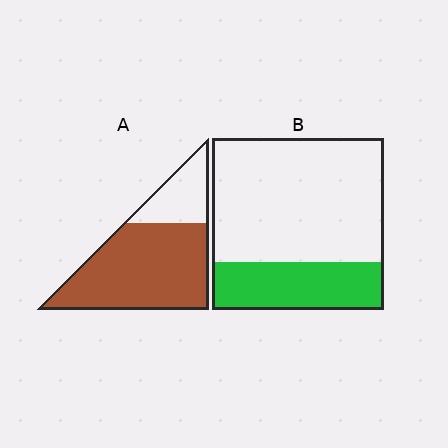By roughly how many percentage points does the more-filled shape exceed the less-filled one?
By roughly 50 percentage points (A over B).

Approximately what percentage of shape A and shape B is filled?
A is approximately 75% and B is approximately 30%.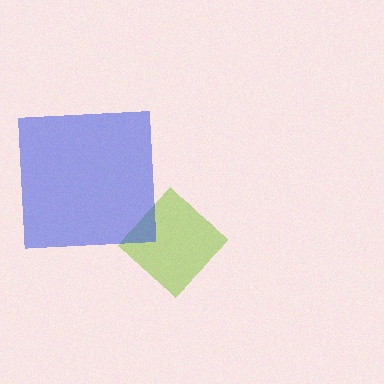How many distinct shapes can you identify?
There are 2 distinct shapes: a lime diamond, a blue square.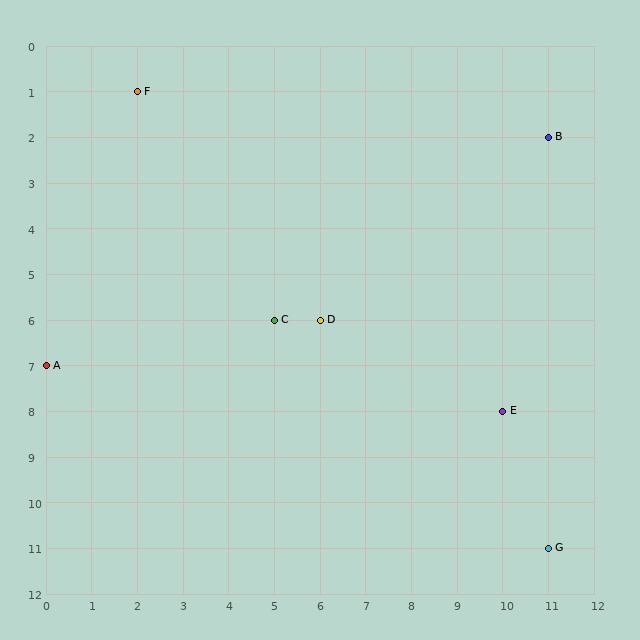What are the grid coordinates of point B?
Point B is at grid coordinates (11, 2).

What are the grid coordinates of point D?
Point D is at grid coordinates (6, 6).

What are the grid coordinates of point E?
Point E is at grid coordinates (10, 8).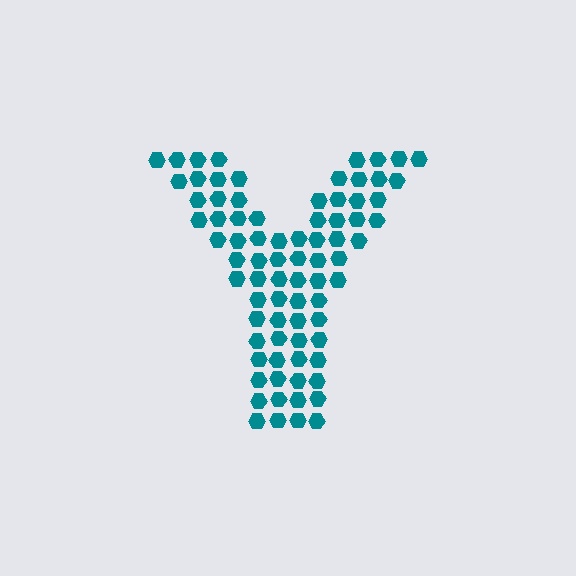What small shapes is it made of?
It is made of small hexagons.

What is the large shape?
The large shape is the letter Y.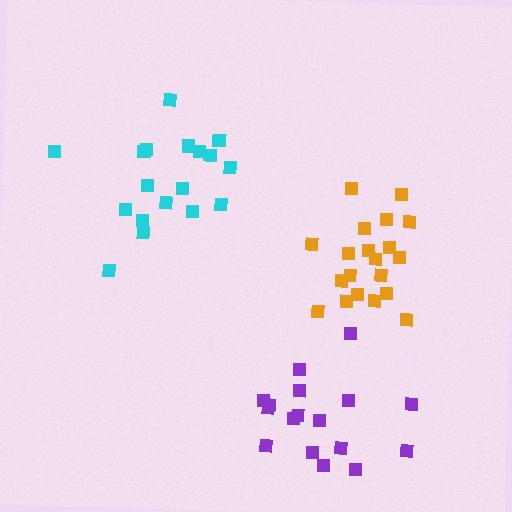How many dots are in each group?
Group 1: 20 dots, Group 2: 18 dots, Group 3: 17 dots (55 total).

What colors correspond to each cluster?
The clusters are colored: orange, cyan, purple.